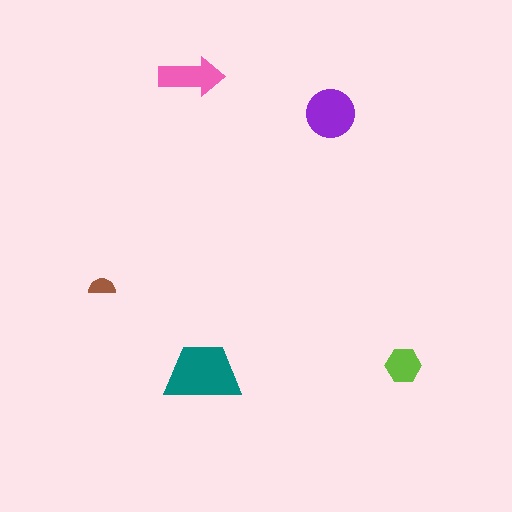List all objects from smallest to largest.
The brown semicircle, the lime hexagon, the pink arrow, the purple circle, the teal trapezoid.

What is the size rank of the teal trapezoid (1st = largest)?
1st.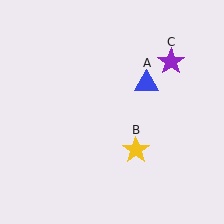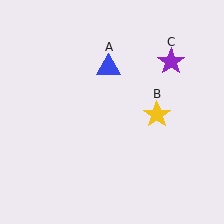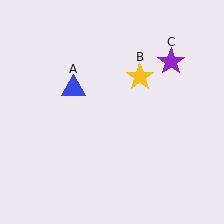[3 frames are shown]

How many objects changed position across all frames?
2 objects changed position: blue triangle (object A), yellow star (object B).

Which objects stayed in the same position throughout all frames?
Purple star (object C) remained stationary.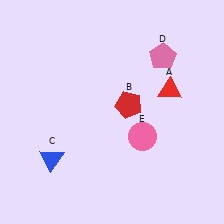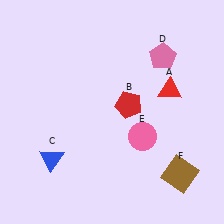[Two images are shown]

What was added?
A brown square (F) was added in Image 2.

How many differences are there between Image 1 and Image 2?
There is 1 difference between the two images.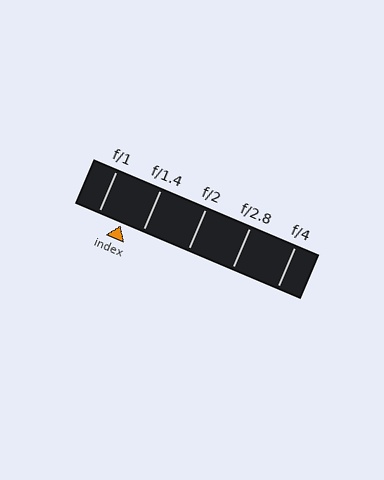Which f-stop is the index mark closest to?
The index mark is closest to f/1.4.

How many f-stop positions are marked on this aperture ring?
There are 5 f-stop positions marked.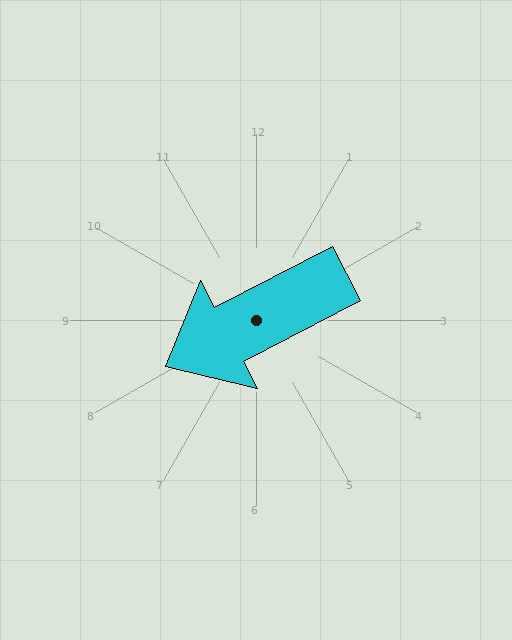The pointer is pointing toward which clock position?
Roughly 8 o'clock.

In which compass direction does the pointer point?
Southwest.